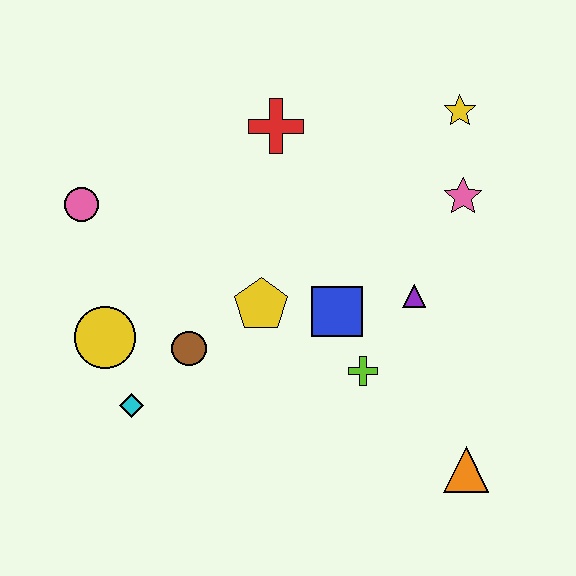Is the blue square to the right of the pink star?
No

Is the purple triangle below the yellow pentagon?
No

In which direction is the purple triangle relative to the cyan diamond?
The purple triangle is to the right of the cyan diamond.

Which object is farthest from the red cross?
The orange triangle is farthest from the red cross.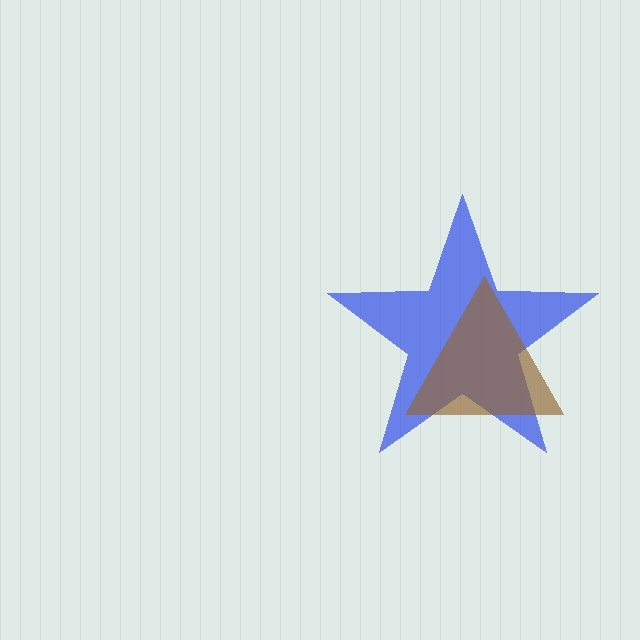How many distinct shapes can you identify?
There are 2 distinct shapes: a blue star, a brown triangle.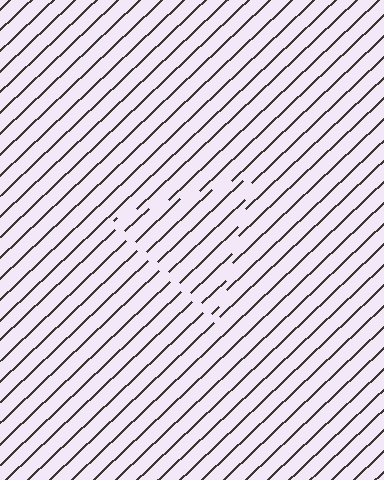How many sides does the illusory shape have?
3 sides — the line-ends trace a triangle.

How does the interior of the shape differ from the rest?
The interior of the shape contains the same grating, shifted by half a period — the contour is defined by the phase discontinuity where line-ends from the inner and outer gratings abut.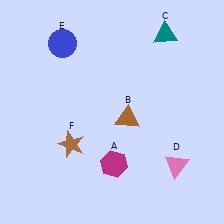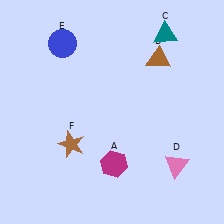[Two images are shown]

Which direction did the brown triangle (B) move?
The brown triangle (B) moved up.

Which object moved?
The brown triangle (B) moved up.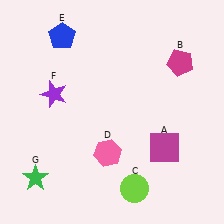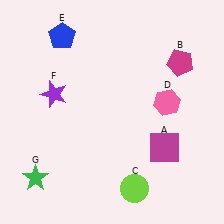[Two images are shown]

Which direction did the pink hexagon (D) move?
The pink hexagon (D) moved right.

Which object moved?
The pink hexagon (D) moved right.